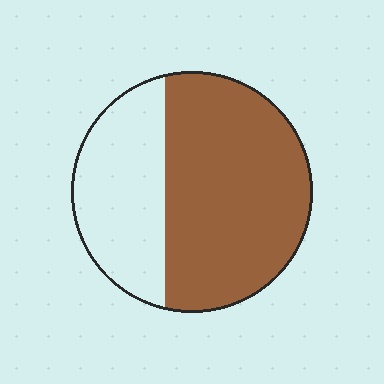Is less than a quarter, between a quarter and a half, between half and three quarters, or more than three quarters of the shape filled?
Between half and three quarters.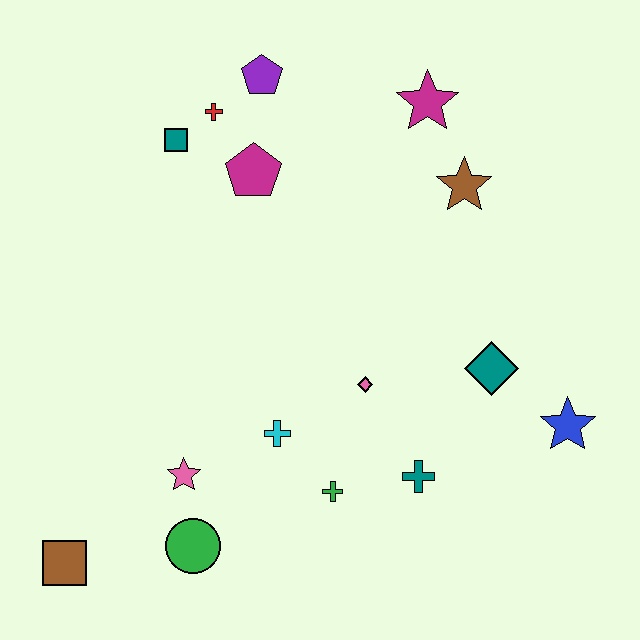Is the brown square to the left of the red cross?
Yes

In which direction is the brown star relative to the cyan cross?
The brown star is above the cyan cross.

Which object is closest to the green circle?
The pink star is closest to the green circle.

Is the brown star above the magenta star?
No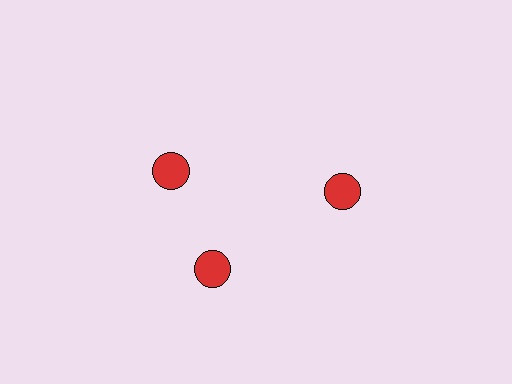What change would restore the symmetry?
The symmetry would be restored by rotating it back into even spacing with its neighbors so that all 3 circles sit at equal angles and equal distance from the center.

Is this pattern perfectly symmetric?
No. The 3 red circles are arranged in a ring, but one element near the 11 o'clock position is rotated out of alignment along the ring, breaking the 3-fold rotational symmetry.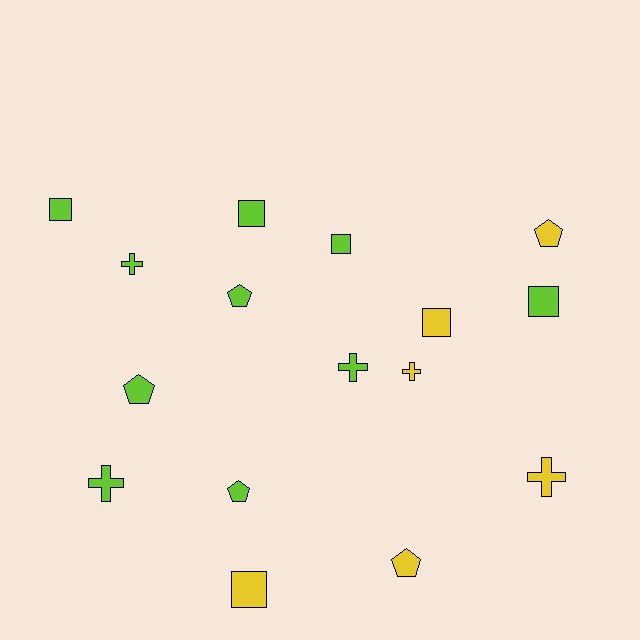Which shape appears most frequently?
Square, with 6 objects.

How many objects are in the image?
There are 16 objects.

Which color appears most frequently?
Lime, with 10 objects.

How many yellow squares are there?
There are 2 yellow squares.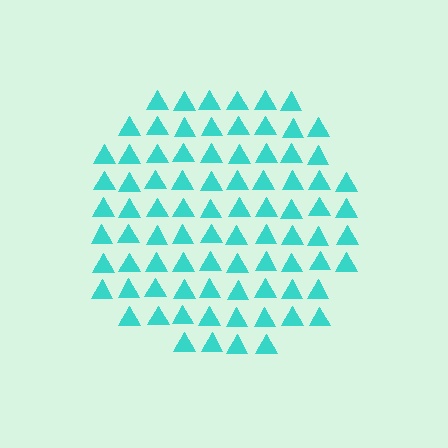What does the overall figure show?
The overall figure shows a circle.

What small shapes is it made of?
It is made of small triangles.